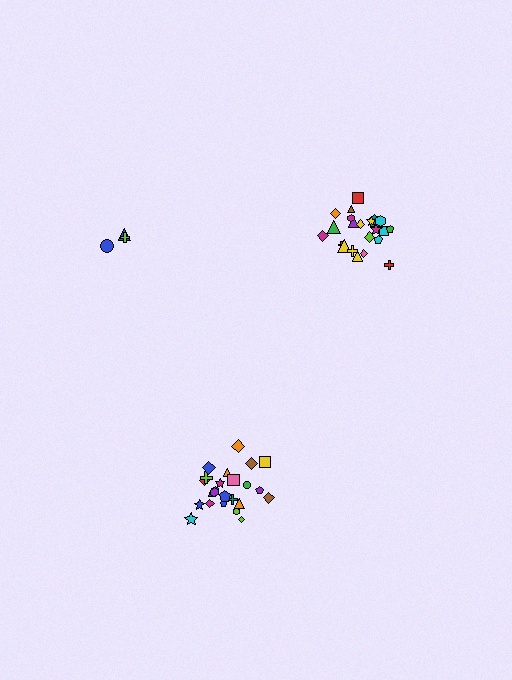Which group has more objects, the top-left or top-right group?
The top-right group.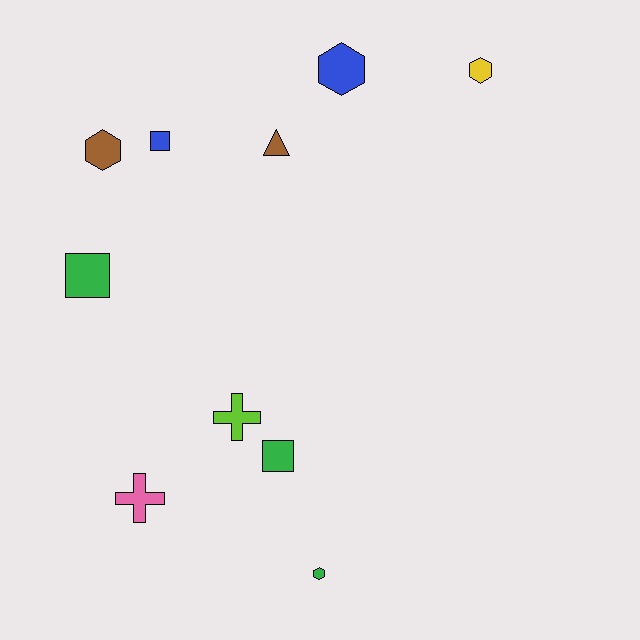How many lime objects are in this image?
There is 1 lime object.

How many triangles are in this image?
There is 1 triangle.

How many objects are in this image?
There are 10 objects.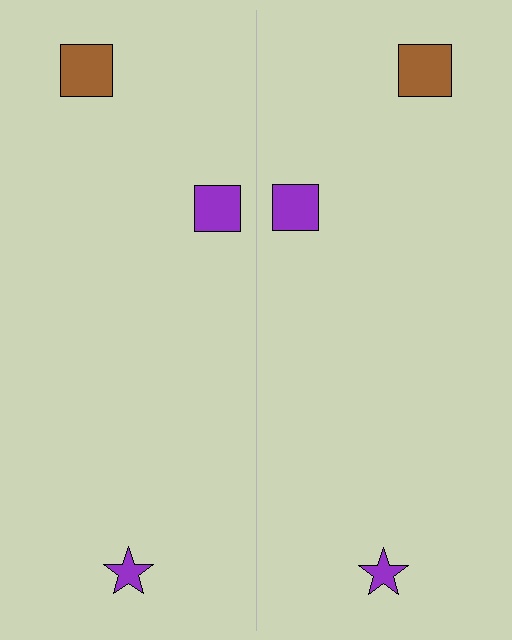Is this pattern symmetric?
Yes, this pattern has bilateral (reflection) symmetry.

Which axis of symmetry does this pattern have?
The pattern has a vertical axis of symmetry running through the center of the image.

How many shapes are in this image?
There are 6 shapes in this image.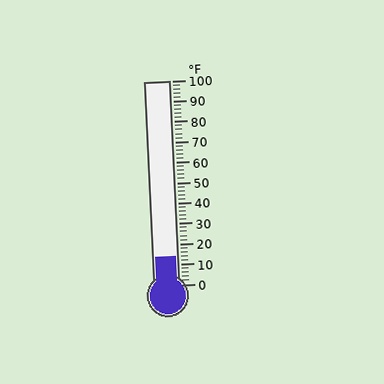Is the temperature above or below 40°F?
The temperature is below 40°F.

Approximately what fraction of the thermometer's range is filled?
The thermometer is filled to approximately 15% of its range.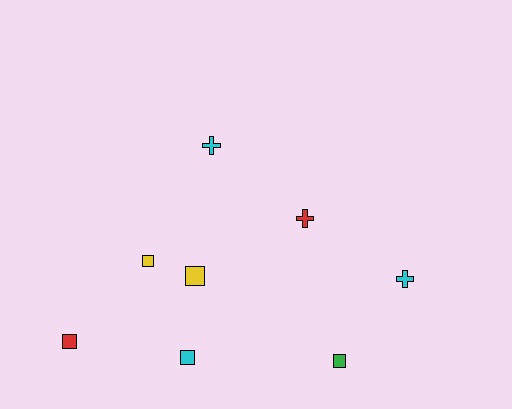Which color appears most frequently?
Cyan, with 3 objects.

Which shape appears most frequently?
Square, with 5 objects.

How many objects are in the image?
There are 8 objects.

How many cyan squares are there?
There is 1 cyan square.